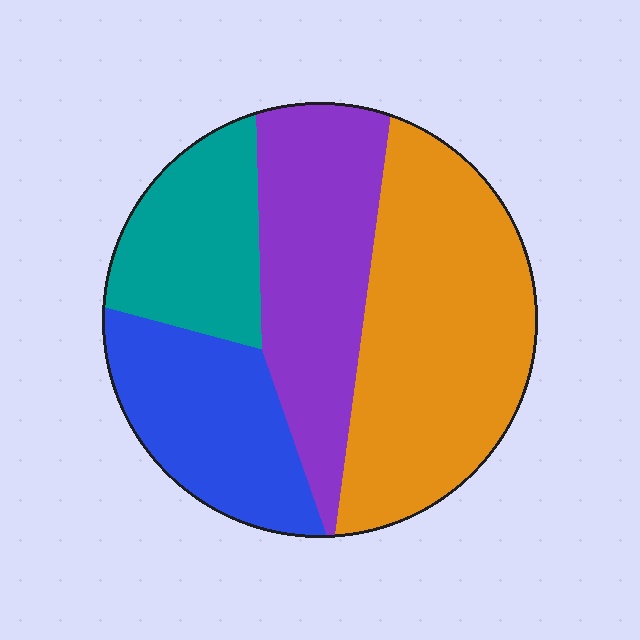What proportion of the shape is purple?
Purple covers roughly 25% of the shape.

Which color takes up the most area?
Orange, at roughly 35%.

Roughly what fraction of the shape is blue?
Blue covers around 20% of the shape.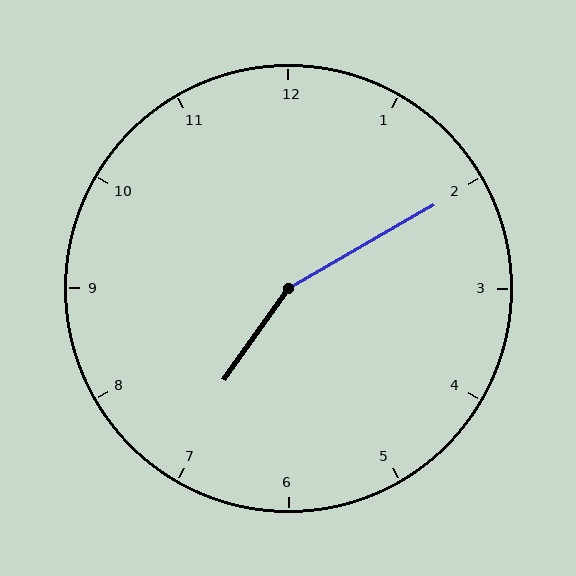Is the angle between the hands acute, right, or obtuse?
It is obtuse.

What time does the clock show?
7:10.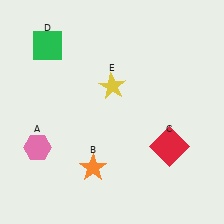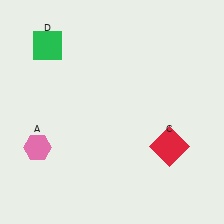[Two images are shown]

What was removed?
The orange star (B), the yellow star (E) were removed in Image 2.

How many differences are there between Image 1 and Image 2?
There are 2 differences between the two images.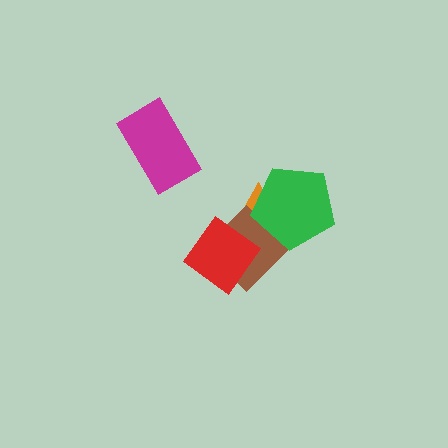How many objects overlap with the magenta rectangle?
0 objects overlap with the magenta rectangle.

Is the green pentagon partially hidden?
No, no other shape covers it.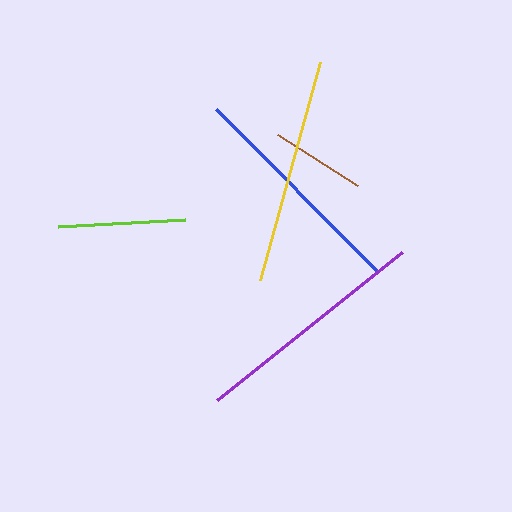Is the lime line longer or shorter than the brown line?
The lime line is longer than the brown line.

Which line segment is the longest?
The purple line is the longest at approximately 237 pixels.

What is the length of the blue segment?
The blue segment is approximately 229 pixels long.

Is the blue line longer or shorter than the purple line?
The purple line is longer than the blue line.